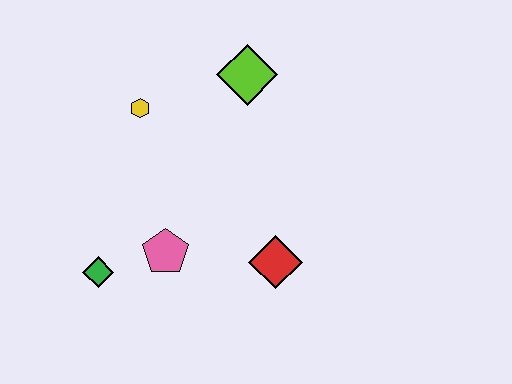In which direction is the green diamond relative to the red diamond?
The green diamond is to the left of the red diamond.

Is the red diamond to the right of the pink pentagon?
Yes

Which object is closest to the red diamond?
The pink pentagon is closest to the red diamond.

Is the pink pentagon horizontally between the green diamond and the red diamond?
Yes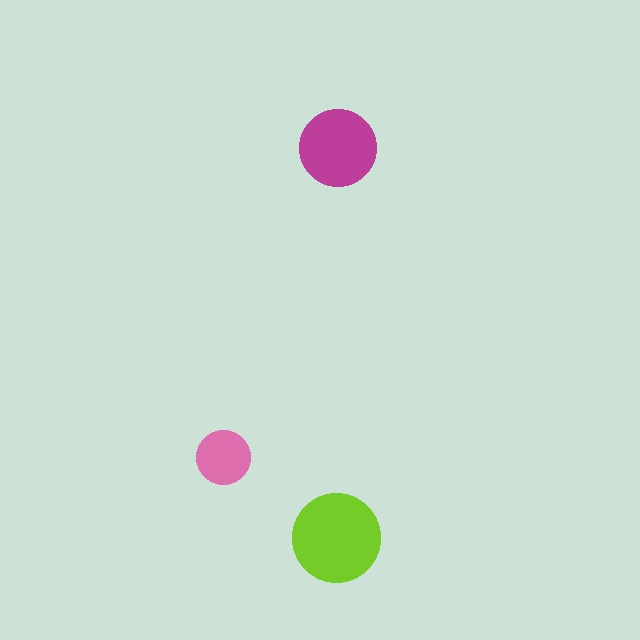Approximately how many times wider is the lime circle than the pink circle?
About 1.5 times wider.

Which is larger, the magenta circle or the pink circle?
The magenta one.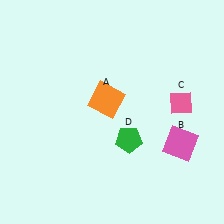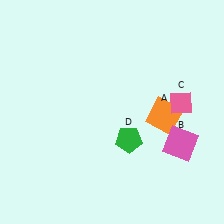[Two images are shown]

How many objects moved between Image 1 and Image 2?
1 object moved between the two images.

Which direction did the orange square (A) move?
The orange square (A) moved right.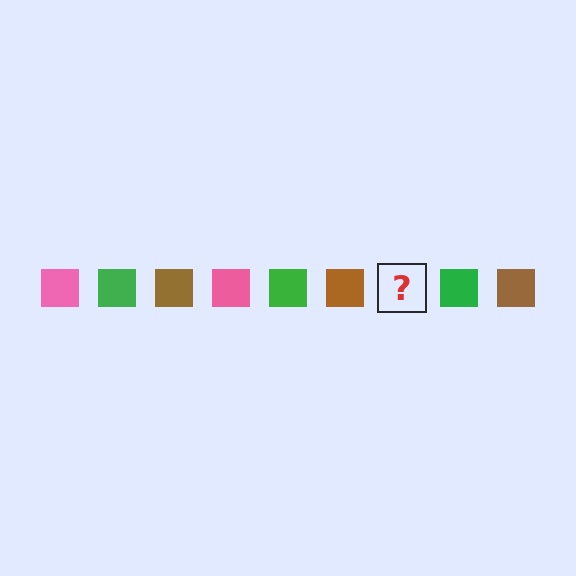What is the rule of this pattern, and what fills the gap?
The rule is that the pattern cycles through pink, green, brown squares. The gap should be filled with a pink square.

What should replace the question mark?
The question mark should be replaced with a pink square.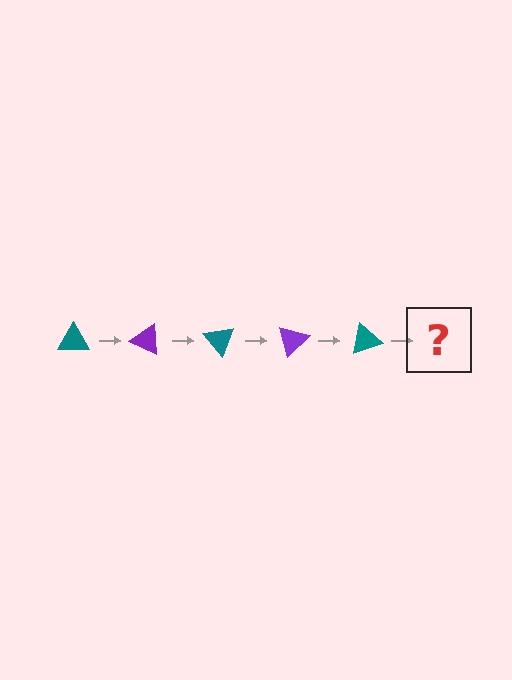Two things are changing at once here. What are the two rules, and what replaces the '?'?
The two rules are that it rotates 25 degrees each step and the color cycles through teal and purple. The '?' should be a purple triangle, rotated 125 degrees from the start.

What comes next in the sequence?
The next element should be a purple triangle, rotated 125 degrees from the start.